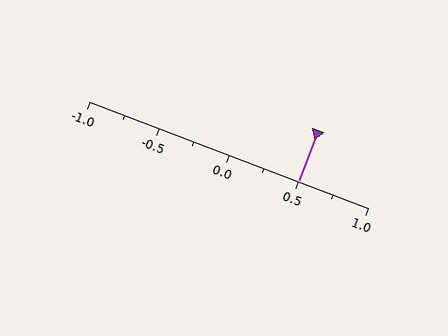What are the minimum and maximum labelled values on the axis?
The axis runs from -1.0 to 1.0.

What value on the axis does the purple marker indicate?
The marker indicates approximately 0.5.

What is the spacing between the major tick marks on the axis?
The major ticks are spaced 0.5 apart.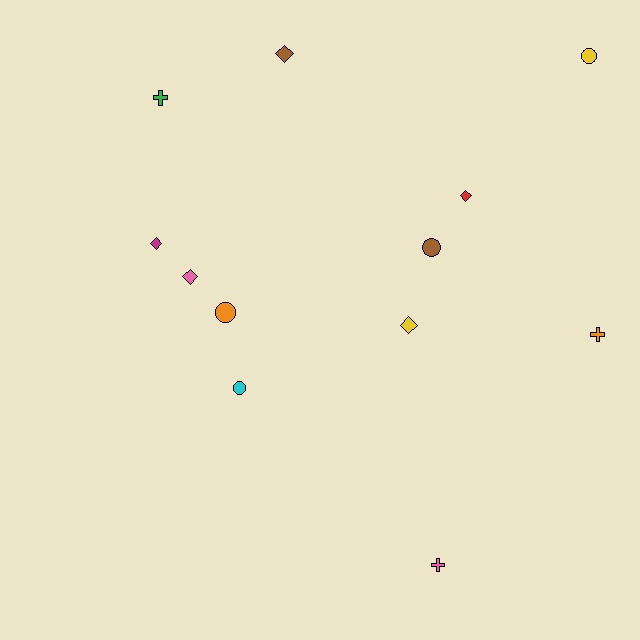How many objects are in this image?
There are 12 objects.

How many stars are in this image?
There are no stars.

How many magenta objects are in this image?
There is 1 magenta object.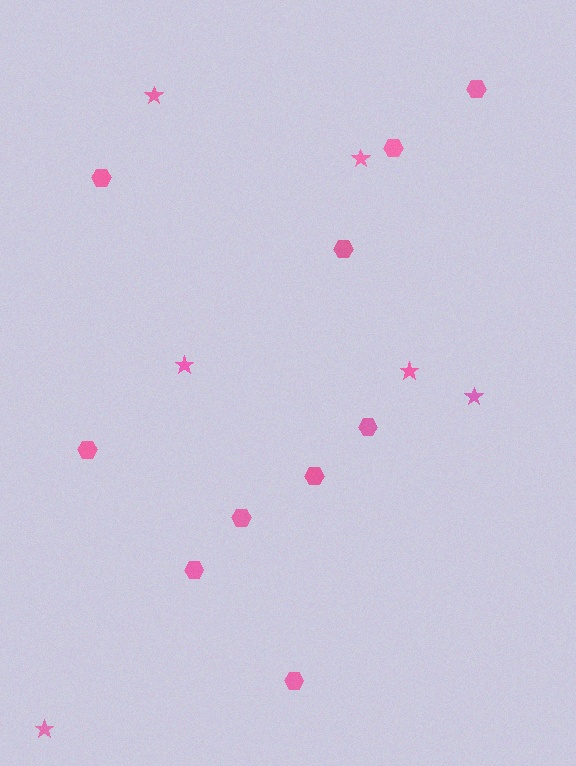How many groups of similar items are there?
There are 2 groups: one group of hexagons (10) and one group of stars (6).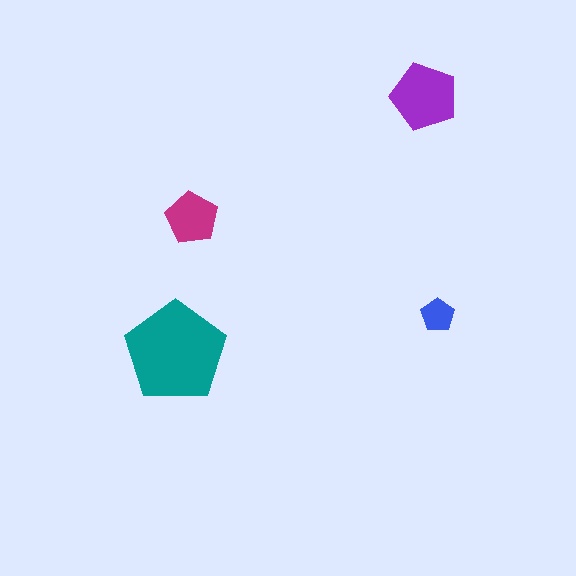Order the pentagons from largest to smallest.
the teal one, the purple one, the magenta one, the blue one.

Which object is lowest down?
The teal pentagon is bottommost.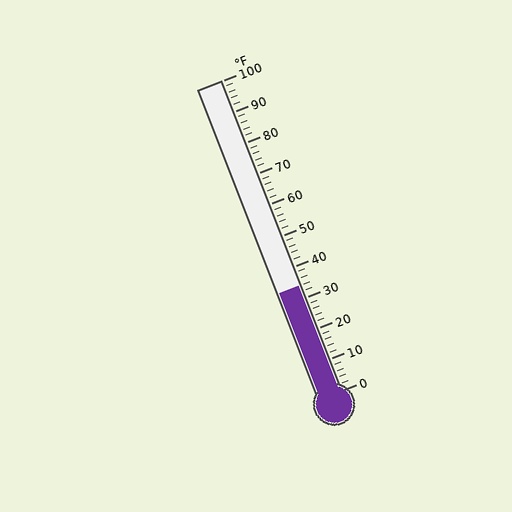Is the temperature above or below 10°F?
The temperature is above 10°F.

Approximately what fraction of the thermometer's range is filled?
The thermometer is filled to approximately 35% of its range.